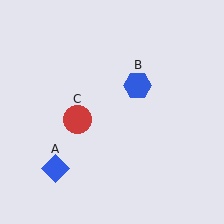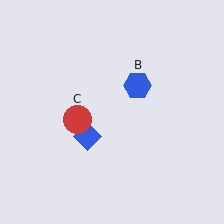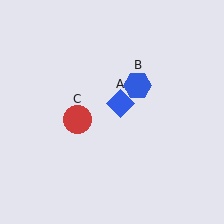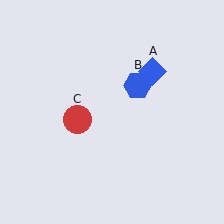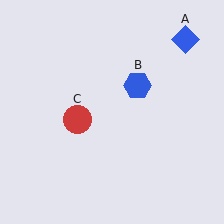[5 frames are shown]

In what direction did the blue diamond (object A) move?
The blue diamond (object A) moved up and to the right.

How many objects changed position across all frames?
1 object changed position: blue diamond (object A).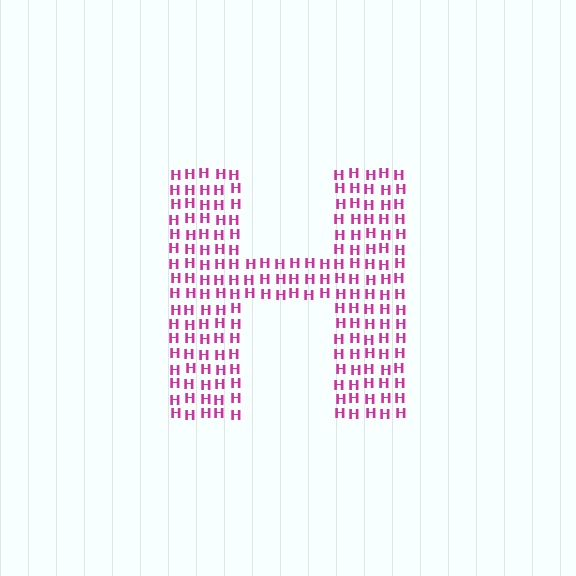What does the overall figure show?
The overall figure shows the letter H.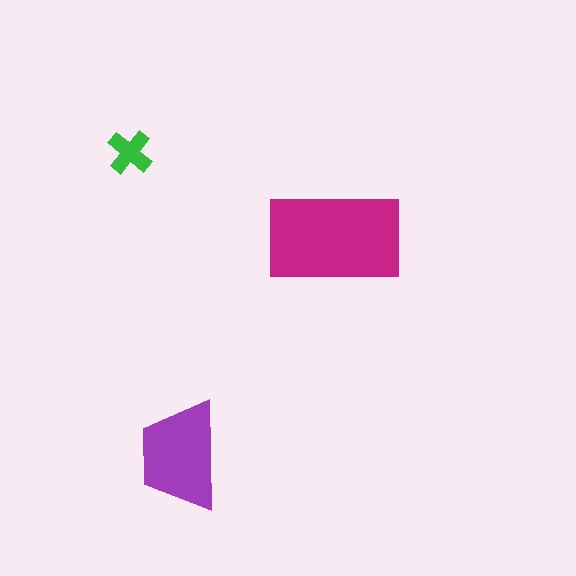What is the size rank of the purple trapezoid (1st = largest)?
2nd.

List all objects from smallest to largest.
The green cross, the purple trapezoid, the magenta rectangle.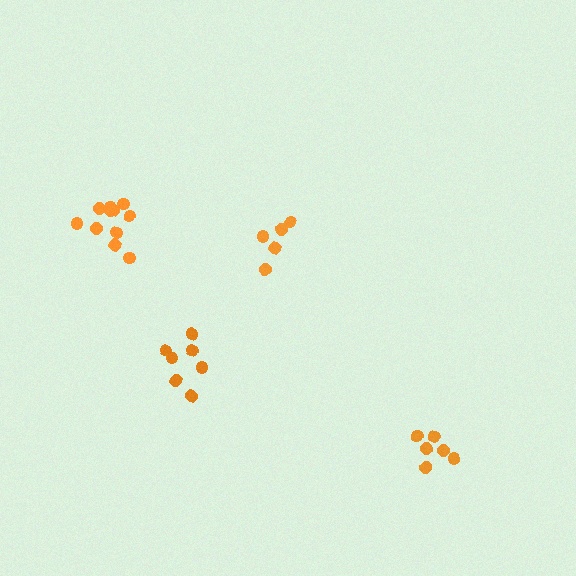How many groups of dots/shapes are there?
There are 4 groups.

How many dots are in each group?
Group 1: 7 dots, Group 2: 11 dots, Group 3: 5 dots, Group 4: 6 dots (29 total).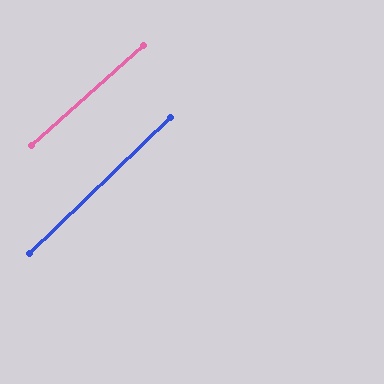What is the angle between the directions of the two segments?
Approximately 2 degrees.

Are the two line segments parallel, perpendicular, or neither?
Parallel — their directions differ by only 1.9°.